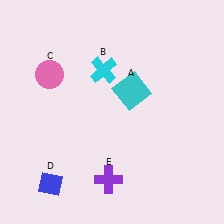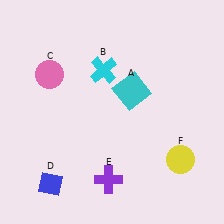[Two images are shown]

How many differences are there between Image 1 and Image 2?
There is 1 difference between the two images.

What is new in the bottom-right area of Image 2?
A yellow circle (F) was added in the bottom-right area of Image 2.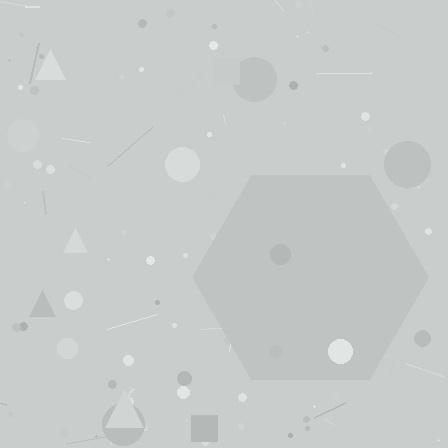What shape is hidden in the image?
A hexagon is hidden in the image.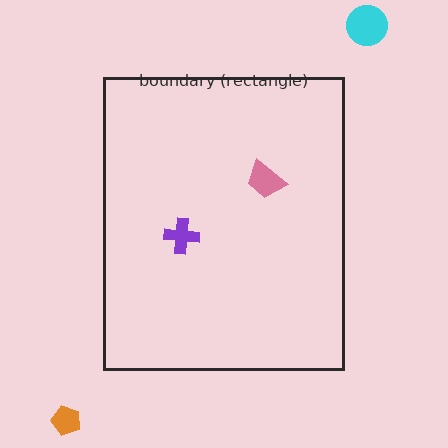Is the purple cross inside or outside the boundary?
Inside.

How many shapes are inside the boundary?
2 inside, 2 outside.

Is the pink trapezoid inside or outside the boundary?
Inside.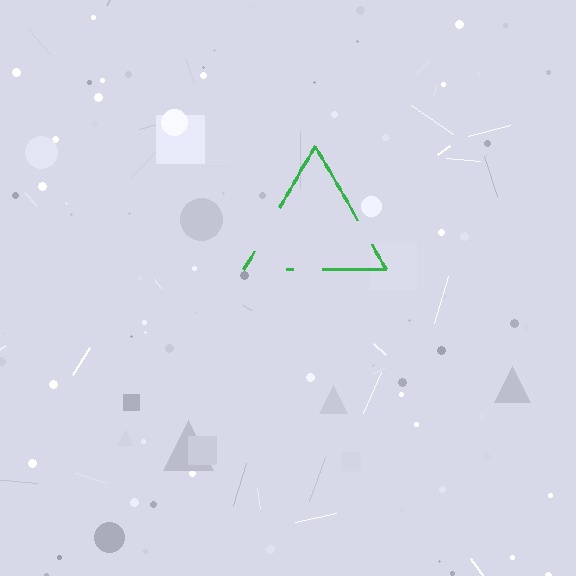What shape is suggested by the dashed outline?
The dashed outline suggests a triangle.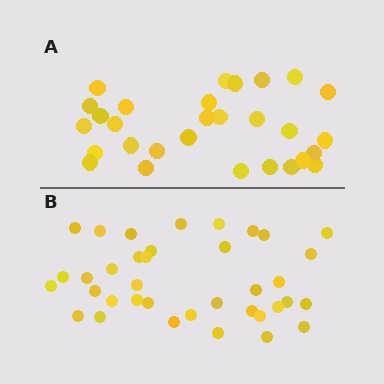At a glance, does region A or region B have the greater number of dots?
Region B (the bottom region) has more dots.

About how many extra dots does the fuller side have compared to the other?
Region B has roughly 8 or so more dots than region A.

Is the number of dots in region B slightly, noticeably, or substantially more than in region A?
Region B has noticeably more, but not dramatically so. The ratio is roughly 1.3 to 1.